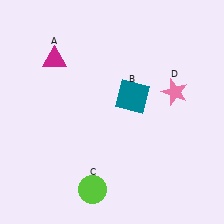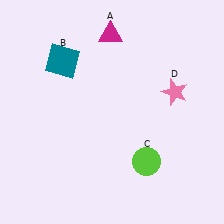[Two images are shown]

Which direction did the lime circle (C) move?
The lime circle (C) moved right.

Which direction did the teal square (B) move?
The teal square (B) moved left.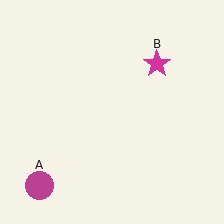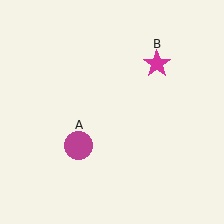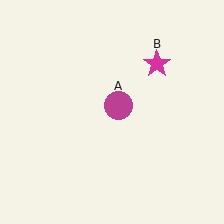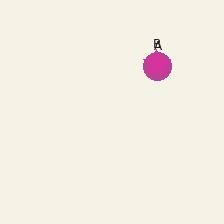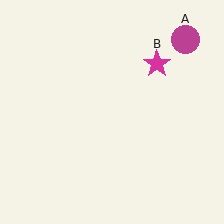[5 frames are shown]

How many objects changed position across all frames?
1 object changed position: magenta circle (object A).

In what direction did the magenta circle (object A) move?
The magenta circle (object A) moved up and to the right.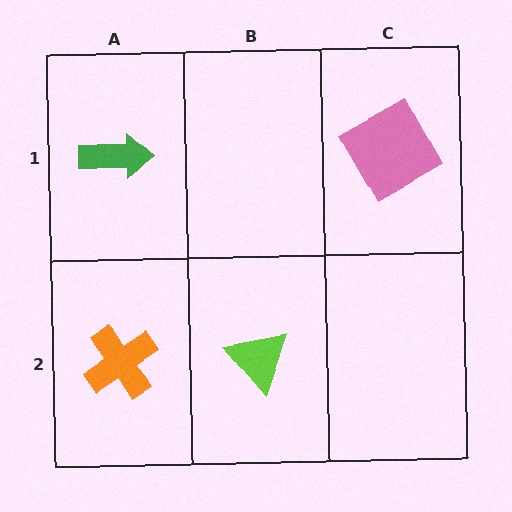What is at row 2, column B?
A lime triangle.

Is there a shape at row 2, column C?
No, that cell is empty.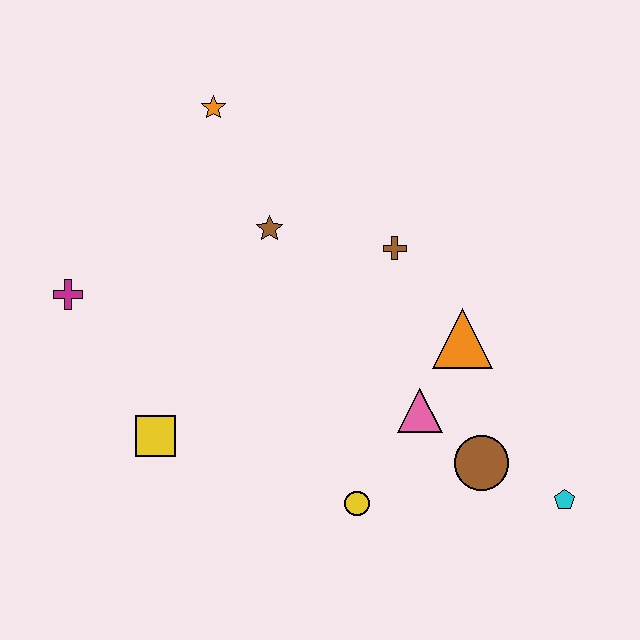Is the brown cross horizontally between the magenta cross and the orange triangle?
Yes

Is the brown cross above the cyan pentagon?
Yes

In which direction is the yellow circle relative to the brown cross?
The yellow circle is below the brown cross.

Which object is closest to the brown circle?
The pink triangle is closest to the brown circle.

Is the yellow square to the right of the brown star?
No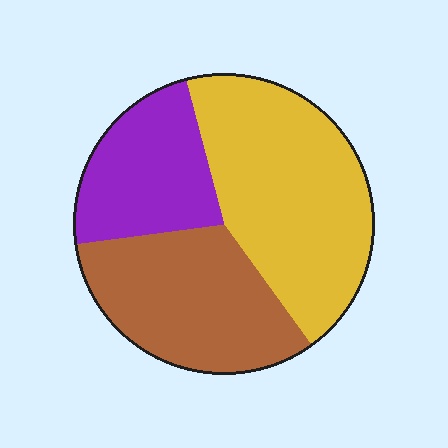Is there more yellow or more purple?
Yellow.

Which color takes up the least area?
Purple, at roughly 25%.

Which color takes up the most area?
Yellow, at roughly 45%.